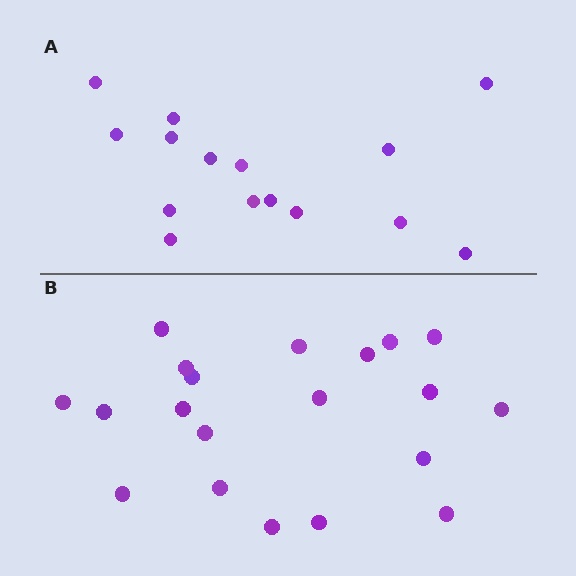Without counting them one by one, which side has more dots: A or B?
Region B (the bottom region) has more dots.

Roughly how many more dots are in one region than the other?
Region B has about 5 more dots than region A.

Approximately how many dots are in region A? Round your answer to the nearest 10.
About 20 dots. (The exact count is 15, which rounds to 20.)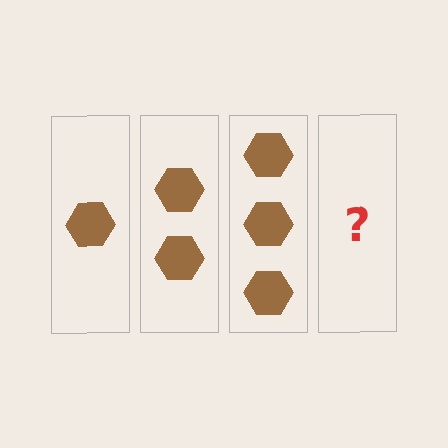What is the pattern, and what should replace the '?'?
The pattern is that each step adds one more hexagon. The '?' should be 4 hexagons.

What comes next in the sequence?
The next element should be 4 hexagons.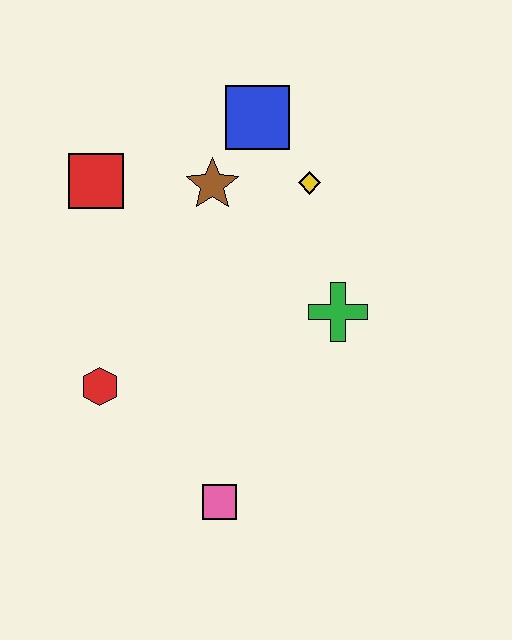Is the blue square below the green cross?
No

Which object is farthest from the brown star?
The pink square is farthest from the brown star.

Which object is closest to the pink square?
The red hexagon is closest to the pink square.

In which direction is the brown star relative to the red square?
The brown star is to the right of the red square.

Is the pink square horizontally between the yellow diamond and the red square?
Yes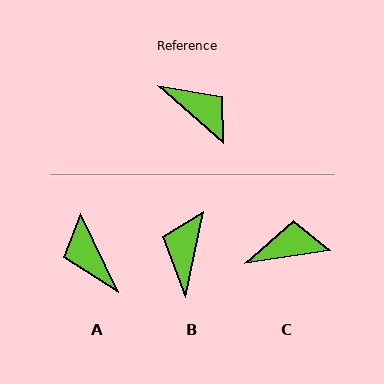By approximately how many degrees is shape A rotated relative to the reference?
Approximately 157 degrees counter-clockwise.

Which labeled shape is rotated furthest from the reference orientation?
A, about 157 degrees away.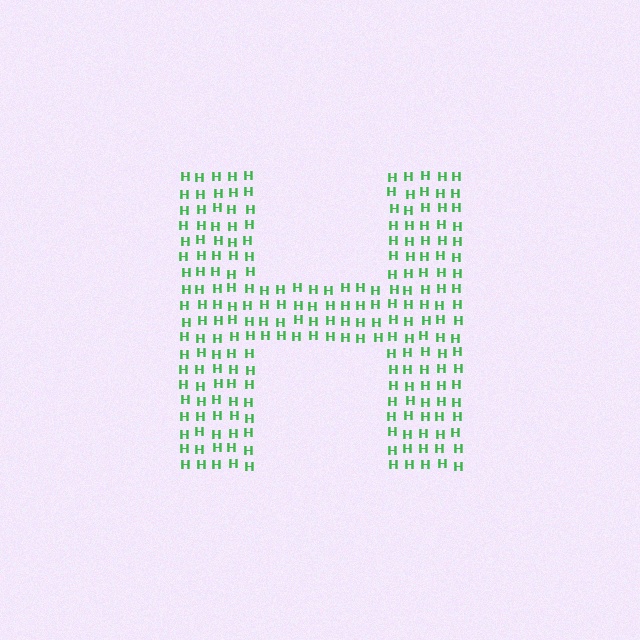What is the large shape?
The large shape is the letter H.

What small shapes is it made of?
It is made of small letter H's.